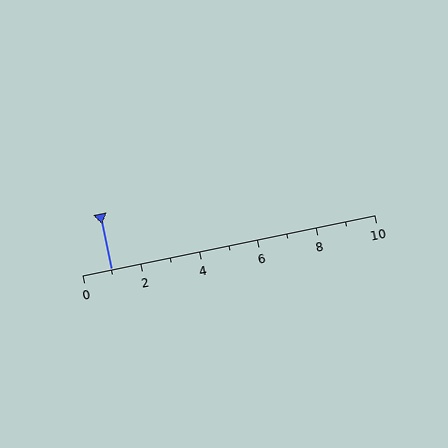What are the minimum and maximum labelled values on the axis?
The axis runs from 0 to 10.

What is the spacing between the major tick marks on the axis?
The major ticks are spaced 2 apart.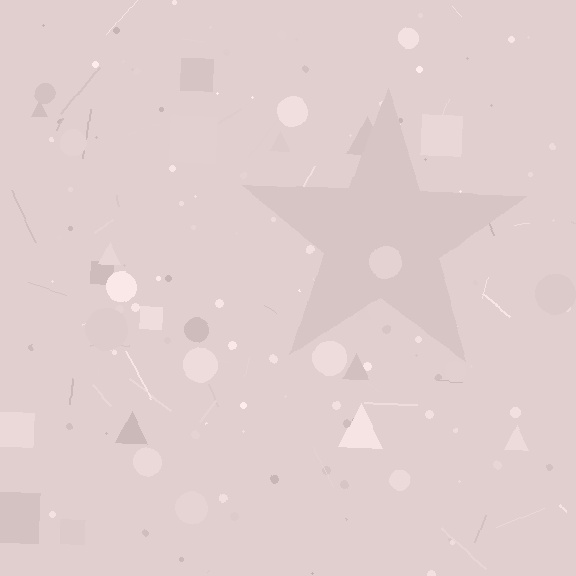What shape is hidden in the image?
A star is hidden in the image.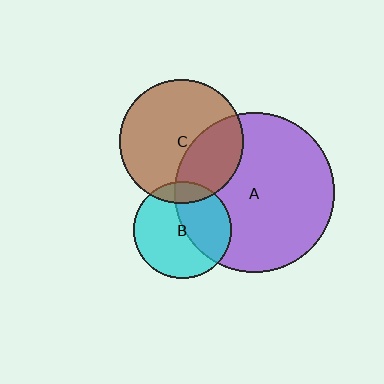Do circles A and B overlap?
Yes.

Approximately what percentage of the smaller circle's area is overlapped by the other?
Approximately 40%.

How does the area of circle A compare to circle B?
Approximately 2.7 times.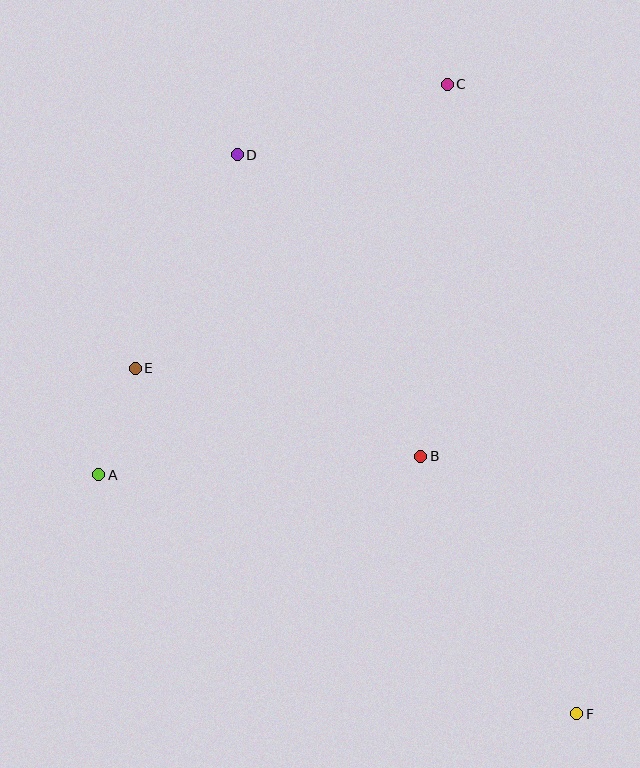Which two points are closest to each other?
Points A and E are closest to each other.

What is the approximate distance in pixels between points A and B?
The distance between A and B is approximately 322 pixels.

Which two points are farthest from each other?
Points D and F are farthest from each other.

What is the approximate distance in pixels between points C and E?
The distance between C and E is approximately 422 pixels.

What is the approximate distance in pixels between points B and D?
The distance between B and D is approximately 353 pixels.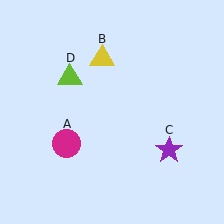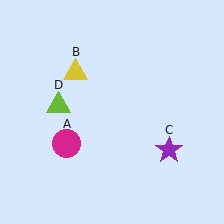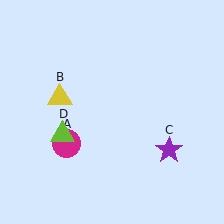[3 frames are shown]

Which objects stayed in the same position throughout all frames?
Magenta circle (object A) and purple star (object C) remained stationary.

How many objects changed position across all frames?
2 objects changed position: yellow triangle (object B), lime triangle (object D).